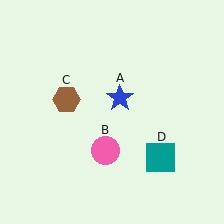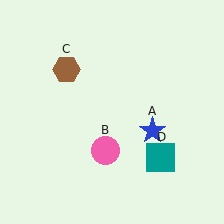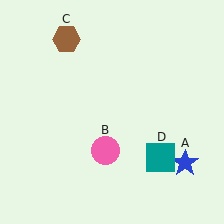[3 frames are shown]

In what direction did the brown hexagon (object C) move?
The brown hexagon (object C) moved up.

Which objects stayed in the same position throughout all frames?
Pink circle (object B) and teal square (object D) remained stationary.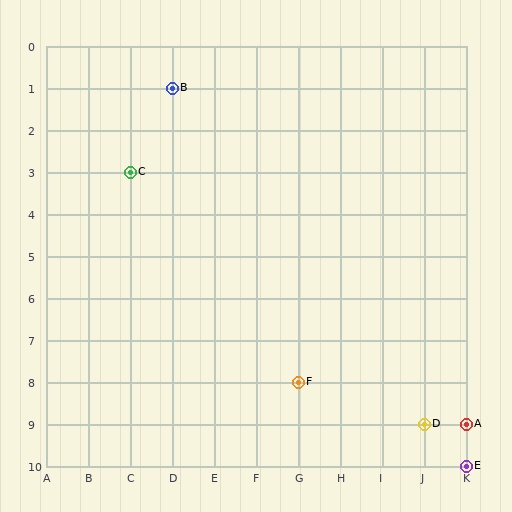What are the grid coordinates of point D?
Point D is at grid coordinates (J, 9).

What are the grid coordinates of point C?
Point C is at grid coordinates (C, 3).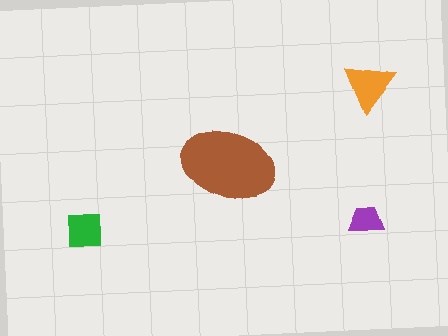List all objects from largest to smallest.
The brown ellipse, the orange triangle, the green square, the purple trapezoid.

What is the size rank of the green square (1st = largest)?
3rd.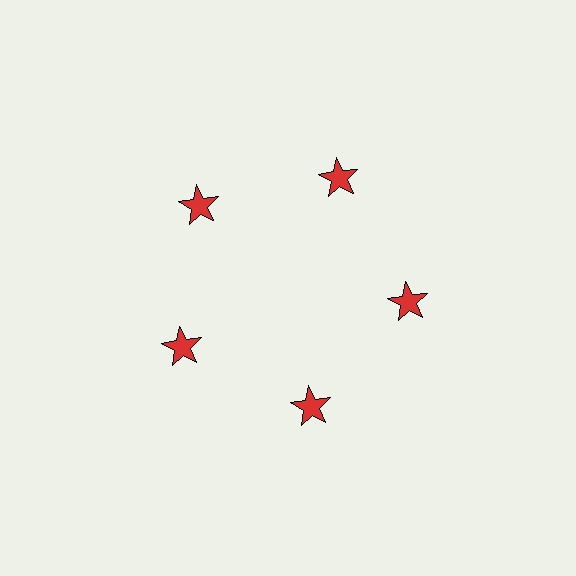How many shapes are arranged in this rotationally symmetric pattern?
There are 5 shapes, arranged in 5 groups of 1.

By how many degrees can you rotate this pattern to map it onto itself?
The pattern maps onto itself every 72 degrees of rotation.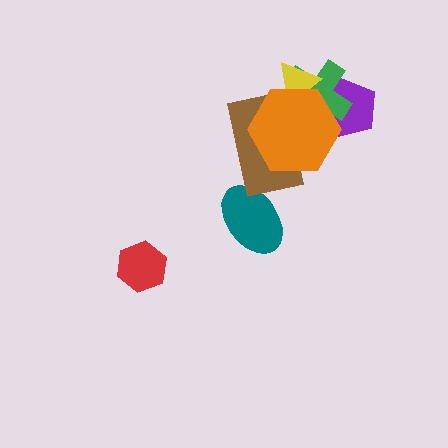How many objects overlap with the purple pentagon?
2 objects overlap with the purple pentagon.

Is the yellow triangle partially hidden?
Yes, it is partially covered by another shape.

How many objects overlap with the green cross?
4 objects overlap with the green cross.